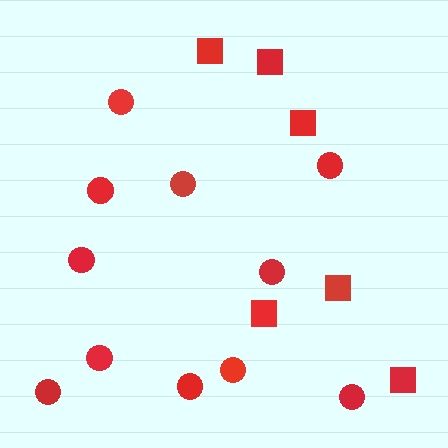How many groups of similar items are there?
There are 2 groups: one group of circles (11) and one group of squares (6).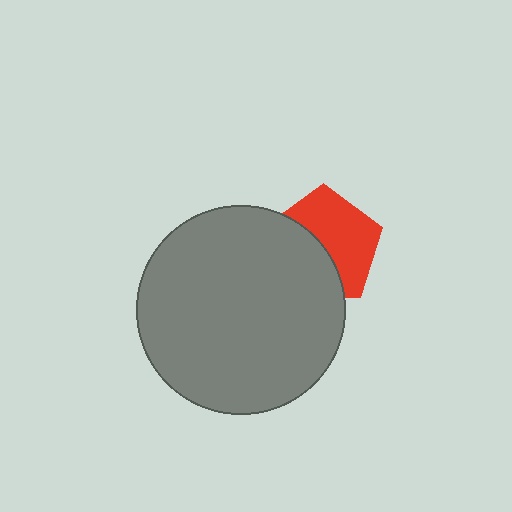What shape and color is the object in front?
The object in front is a gray circle.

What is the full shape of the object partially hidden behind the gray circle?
The partially hidden object is a red pentagon.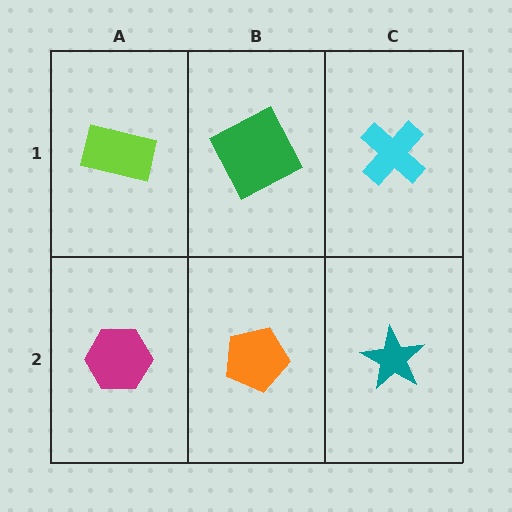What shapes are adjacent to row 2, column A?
A lime rectangle (row 1, column A), an orange pentagon (row 2, column B).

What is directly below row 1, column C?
A teal star.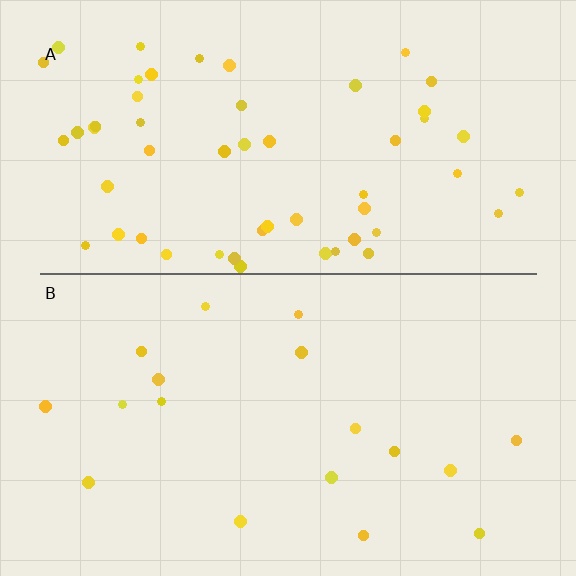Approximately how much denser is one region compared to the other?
Approximately 3.0× — region A over region B.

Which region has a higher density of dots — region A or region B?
A (the top).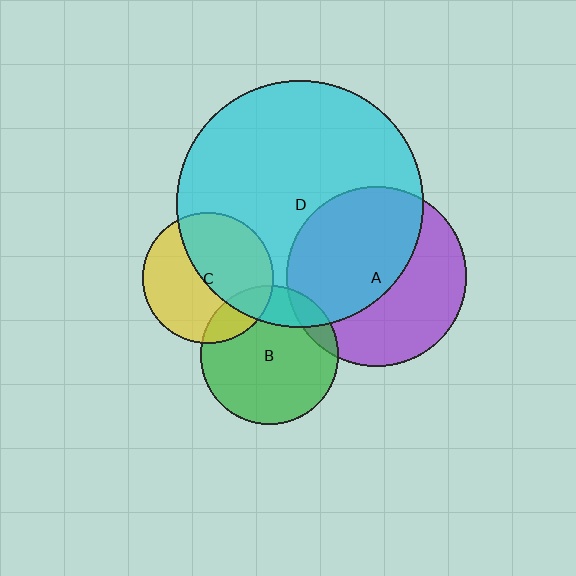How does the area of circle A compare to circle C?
Approximately 1.9 times.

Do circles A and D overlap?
Yes.